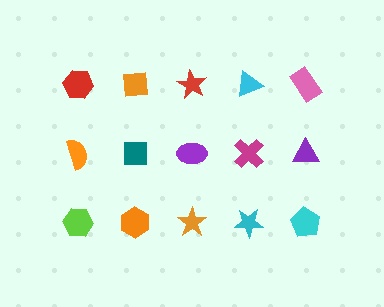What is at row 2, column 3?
A purple ellipse.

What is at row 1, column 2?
An orange square.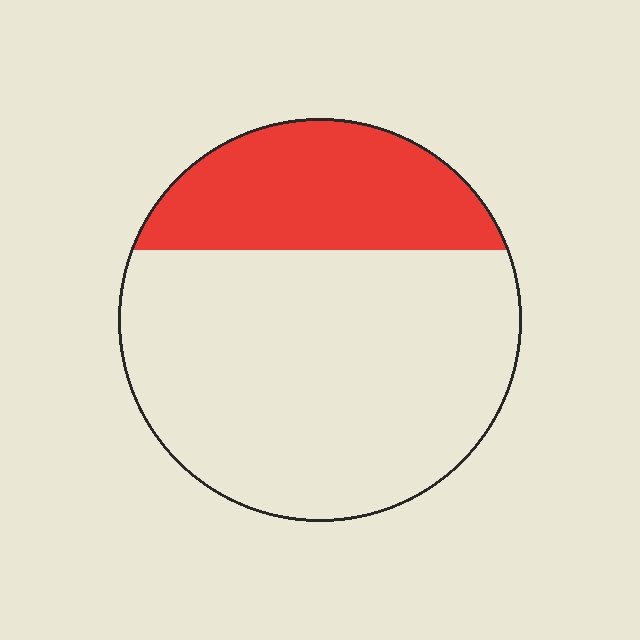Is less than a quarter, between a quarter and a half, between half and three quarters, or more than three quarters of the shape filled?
Between a quarter and a half.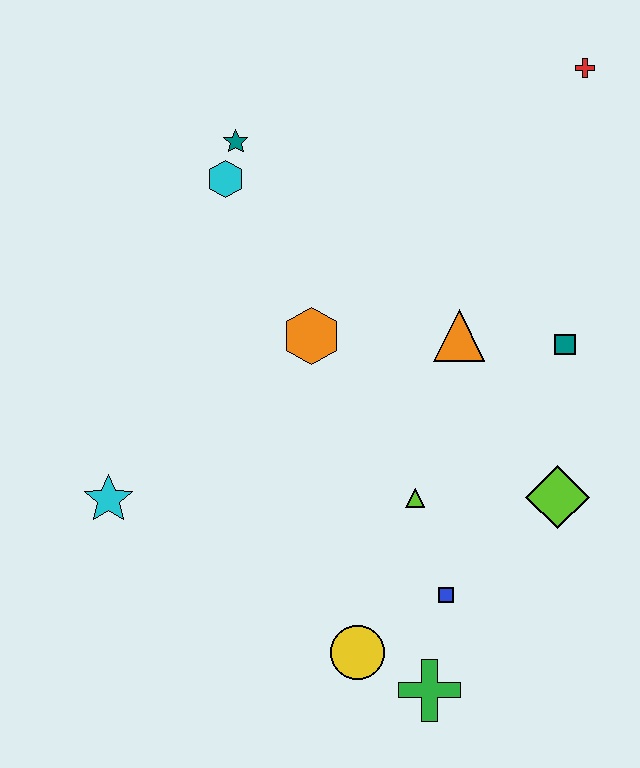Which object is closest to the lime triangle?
The blue square is closest to the lime triangle.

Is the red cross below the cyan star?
No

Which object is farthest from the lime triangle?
The red cross is farthest from the lime triangle.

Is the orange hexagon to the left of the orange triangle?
Yes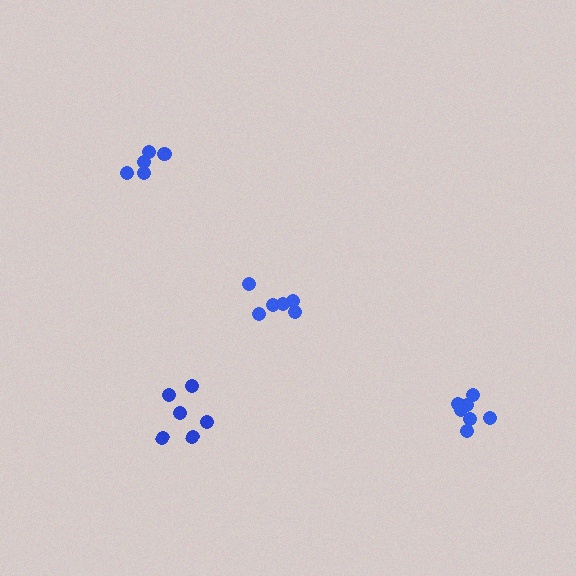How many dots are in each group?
Group 1: 6 dots, Group 2: 7 dots, Group 3: 5 dots, Group 4: 6 dots (24 total).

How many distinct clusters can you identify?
There are 4 distinct clusters.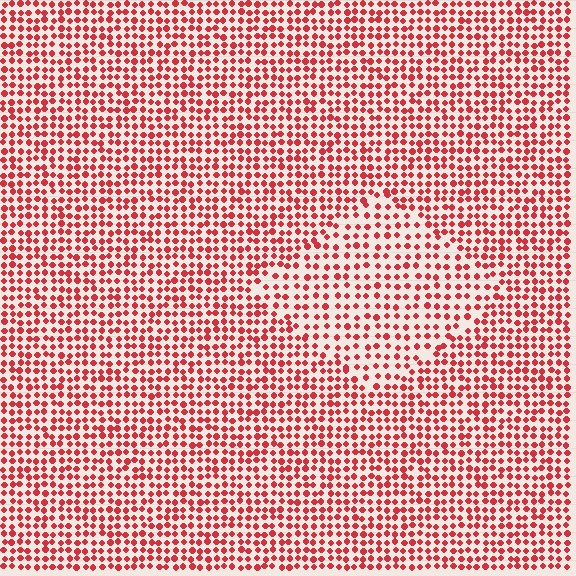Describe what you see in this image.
The image contains small red elements arranged at two different densities. A diamond-shaped region is visible where the elements are less densely packed than the surrounding area.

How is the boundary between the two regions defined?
The boundary is defined by a change in element density (approximately 1.5x ratio). All elements are the same color, size, and shape.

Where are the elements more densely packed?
The elements are more densely packed outside the diamond boundary.